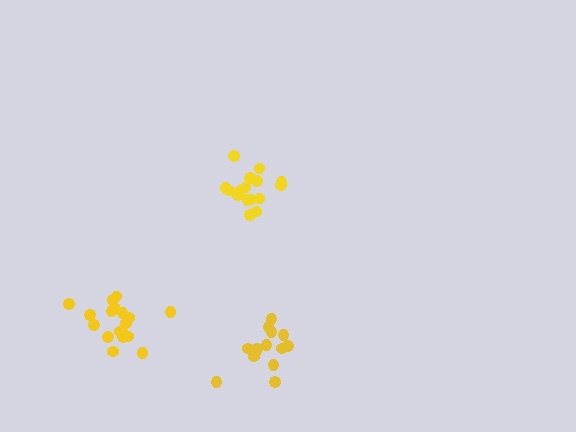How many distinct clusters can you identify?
There are 3 distinct clusters.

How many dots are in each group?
Group 1: 18 dots, Group 2: 16 dots, Group 3: 15 dots (49 total).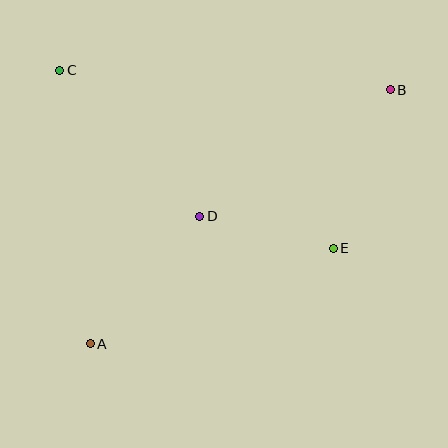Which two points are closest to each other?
Points D and E are closest to each other.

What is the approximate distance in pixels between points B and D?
The distance between B and D is approximately 229 pixels.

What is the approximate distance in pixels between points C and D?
The distance between C and D is approximately 202 pixels.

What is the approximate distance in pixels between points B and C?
The distance between B and C is approximately 331 pixels.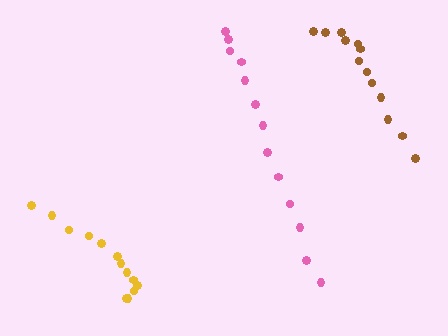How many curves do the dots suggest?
There are 3 distinct paths.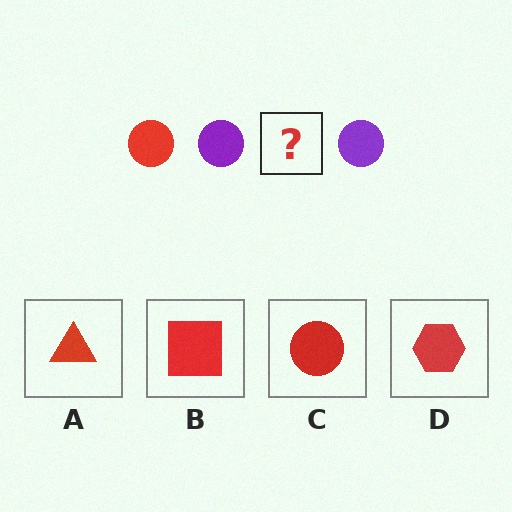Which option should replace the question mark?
Option C.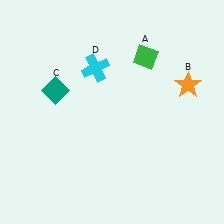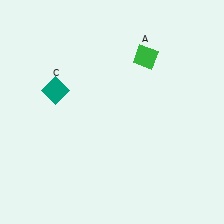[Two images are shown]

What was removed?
The orange star (B), the cyan cross (D) were removed in Image 2.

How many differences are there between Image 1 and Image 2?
There are 2 differences between the two images.